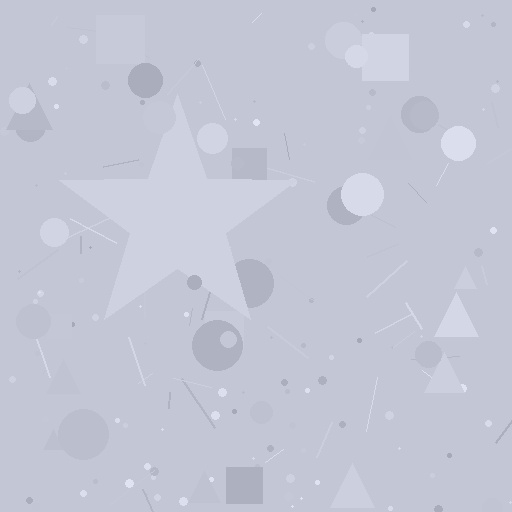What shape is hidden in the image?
A star is hidden in the image.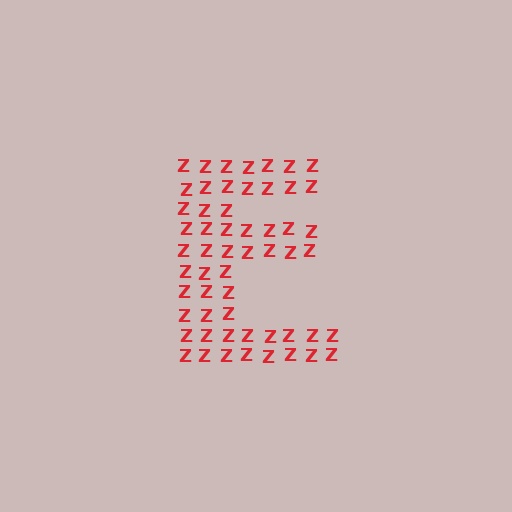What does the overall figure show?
The overall figure shows the letter E.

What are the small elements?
The small elements are letter Z's.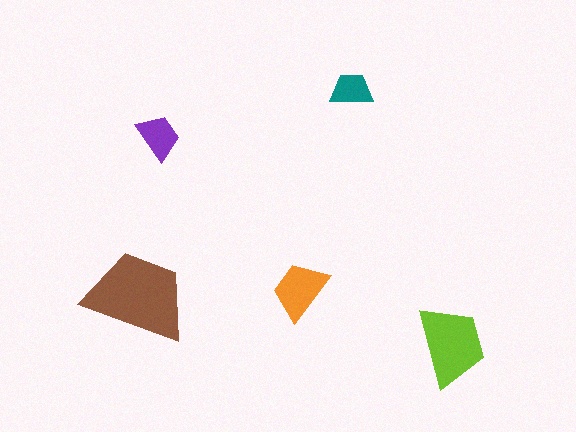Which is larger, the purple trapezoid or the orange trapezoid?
The orange one.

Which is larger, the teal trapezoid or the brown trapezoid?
The brown one.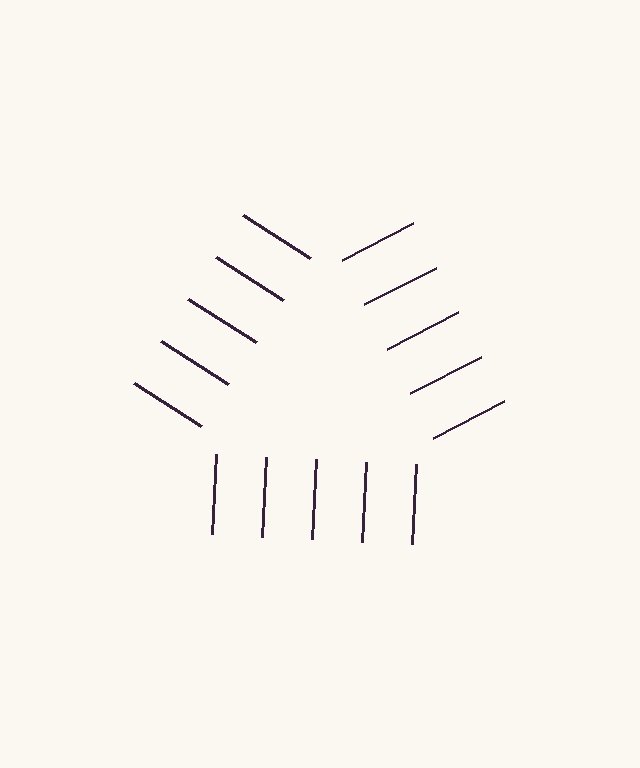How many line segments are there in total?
15 — 5 along each of the 3 edges.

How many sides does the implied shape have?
3 sides — the line-ends trace a triangle.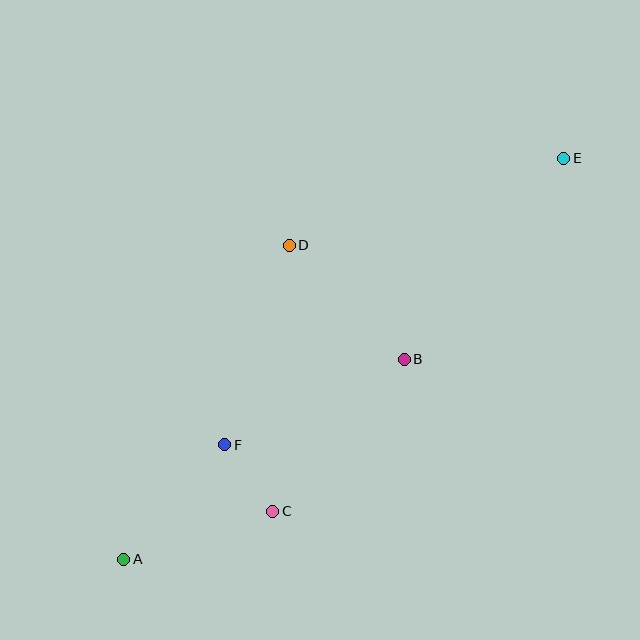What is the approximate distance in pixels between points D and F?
The distance between D and F is approximately 210 pixels.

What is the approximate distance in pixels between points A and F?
The distance between A and F is approximately 153 pixels.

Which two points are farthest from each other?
Points A and E are farthest from each other.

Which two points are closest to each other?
Points C and F are closest to each other.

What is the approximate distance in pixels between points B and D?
The distance between B and D is approximately 162 pixels.